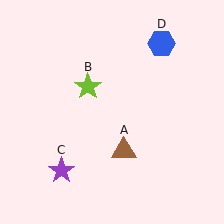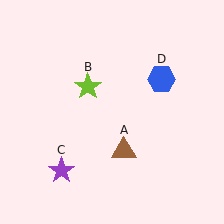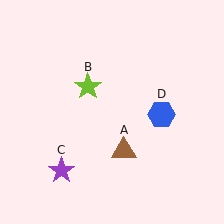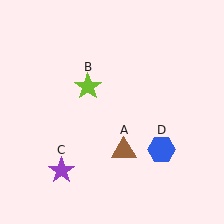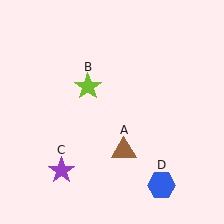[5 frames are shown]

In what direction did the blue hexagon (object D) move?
The blue hexagon (object D) moved down.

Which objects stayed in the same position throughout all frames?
Brown triangle (object A) and lime star (object B) and purple star (object C) remained stationary.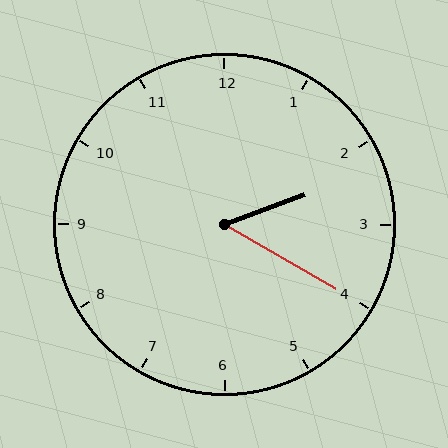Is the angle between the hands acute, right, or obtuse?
It is acute.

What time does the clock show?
2:20.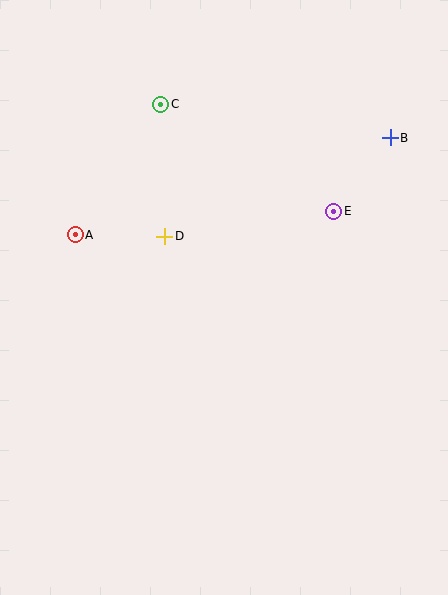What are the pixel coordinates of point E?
Point E is at (334, 211).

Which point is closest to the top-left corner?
Point C is closest to the top-left corner.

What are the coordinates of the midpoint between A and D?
The midpoint between A and D is at (120, 236).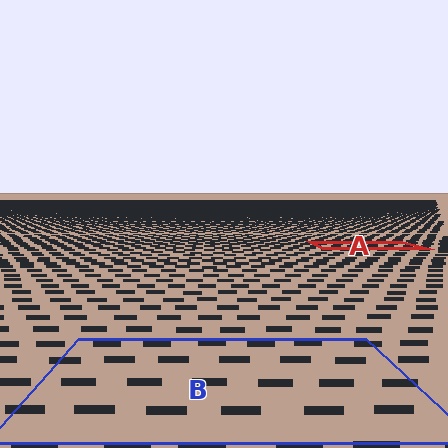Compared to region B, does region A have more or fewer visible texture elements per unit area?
Region A has more texture elements per unit area — they are packed more densely because it is farther away.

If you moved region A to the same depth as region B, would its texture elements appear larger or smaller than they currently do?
They would appear larger. At a closer depth, the same texture elements are projected at a bigger on-screen size.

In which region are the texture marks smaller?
The texture marks are smaller in region A, because it is farther away.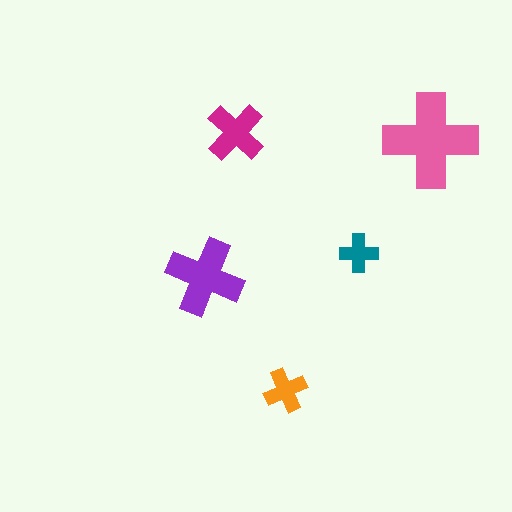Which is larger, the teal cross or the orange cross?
The orange one.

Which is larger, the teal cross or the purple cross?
The purple one.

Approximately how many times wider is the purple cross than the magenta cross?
About 1.5 times wider.